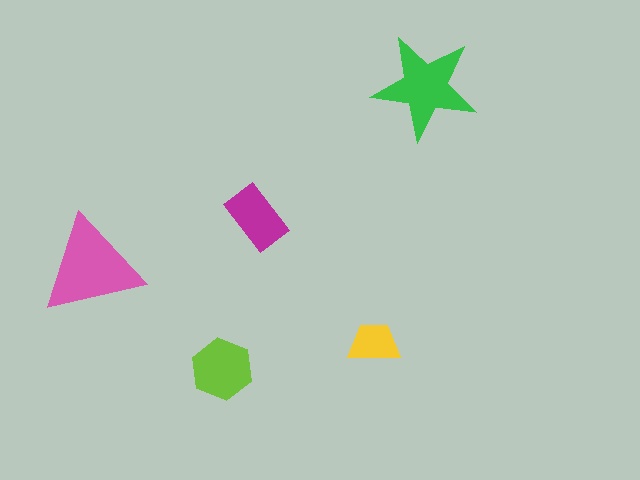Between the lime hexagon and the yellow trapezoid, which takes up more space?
The lime hexagon.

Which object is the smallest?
The yellow trapezoid.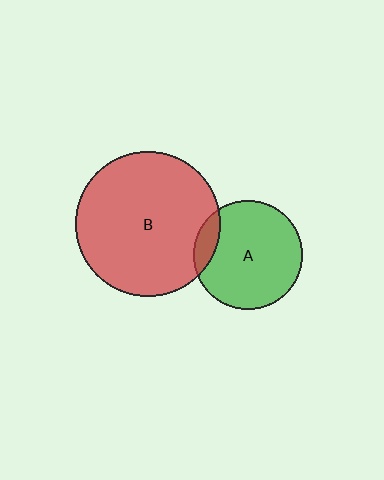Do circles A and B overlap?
Yes.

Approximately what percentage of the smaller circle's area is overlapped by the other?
Approximately 10%.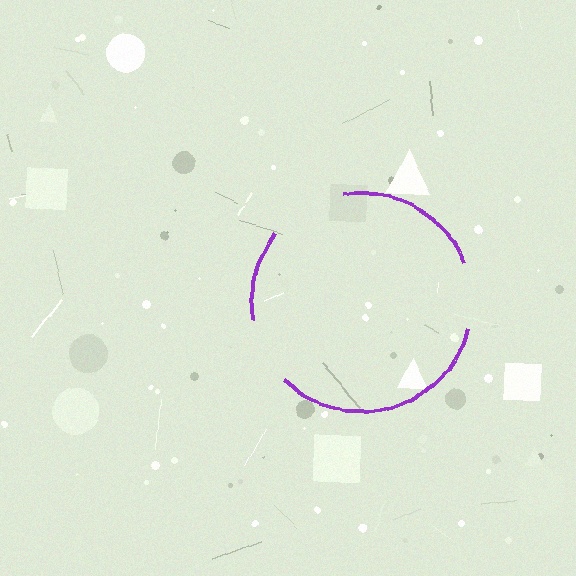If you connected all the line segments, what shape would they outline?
They would outline a circle.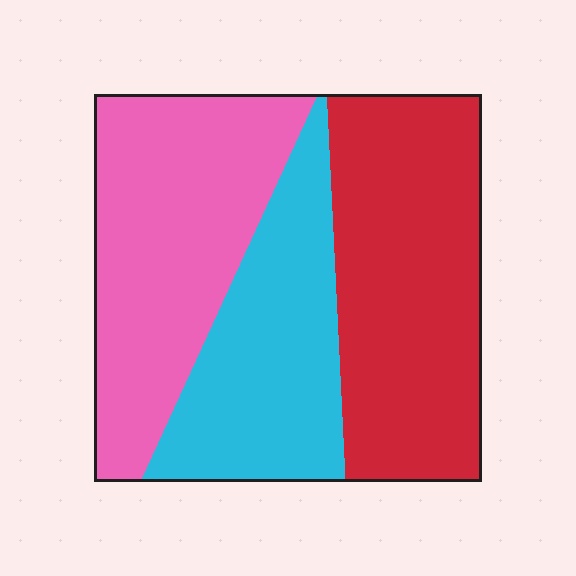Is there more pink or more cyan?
Pink.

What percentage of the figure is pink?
Pink takes up about one third (1/3) of the figure.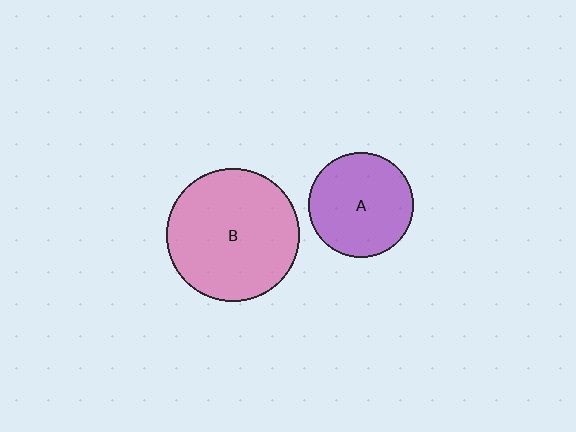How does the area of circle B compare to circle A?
Approximately 1.6 times.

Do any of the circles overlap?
No, none of the circles overlap.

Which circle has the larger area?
Circle B (pink).